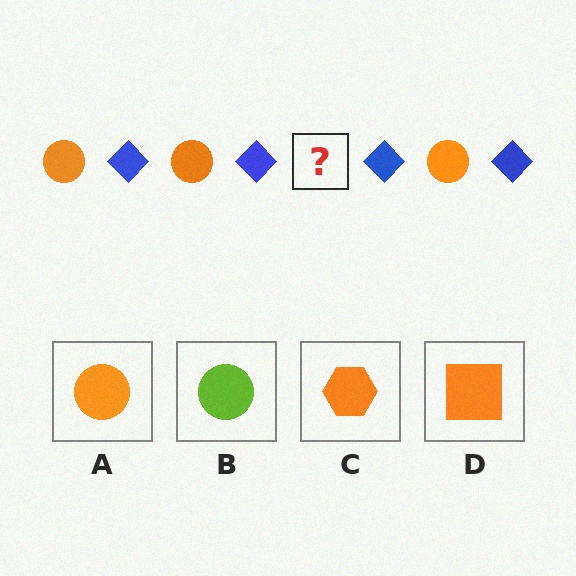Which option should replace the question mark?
Option A.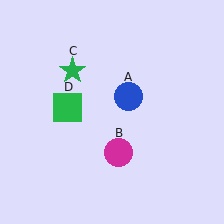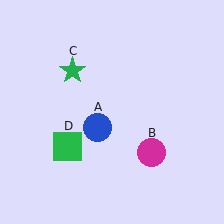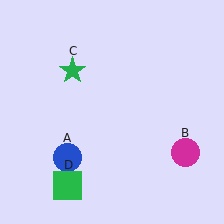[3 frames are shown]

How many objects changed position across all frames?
3 objects changed position: blue circle (object A), magenta circle (object B), green square (object D).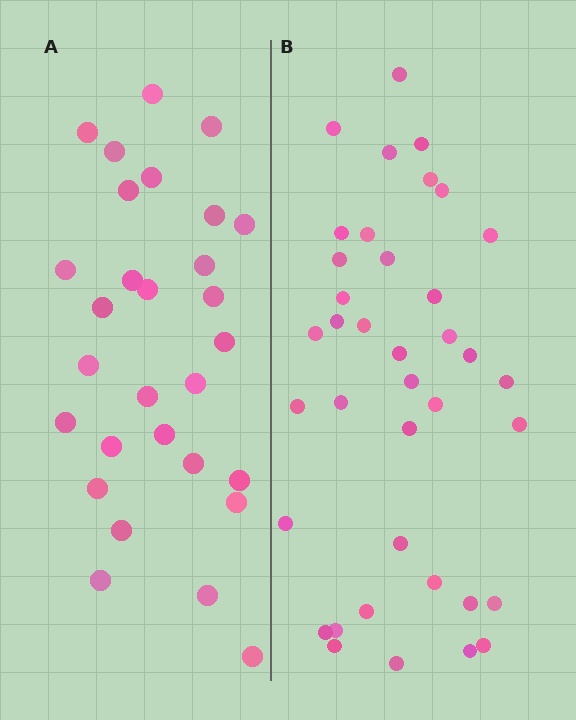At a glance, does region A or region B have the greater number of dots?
Region B (the right region) has more dots.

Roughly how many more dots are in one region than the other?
Region B has roughly 8 or so more dots than region A.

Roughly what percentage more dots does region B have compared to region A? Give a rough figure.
About 30% more.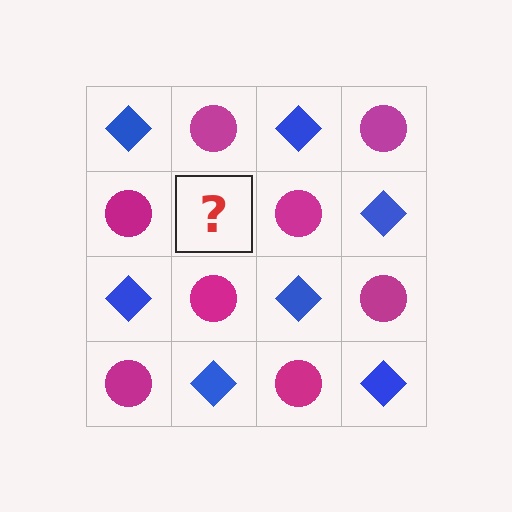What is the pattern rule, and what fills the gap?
The rule is that it alternates blue diamond and magenta circle in a checkerboard pattern. The gap should be filled with a blue diamond.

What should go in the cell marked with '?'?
The missing cell should contain a blue diamond.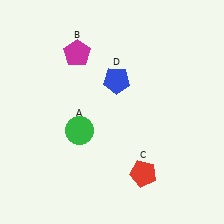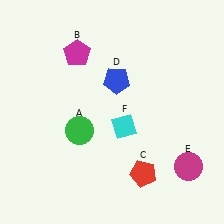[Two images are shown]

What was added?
A magenta circle (E), a cyan diamond (F) were added in Image 2.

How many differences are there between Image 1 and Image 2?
There are 2 differences between the two images.